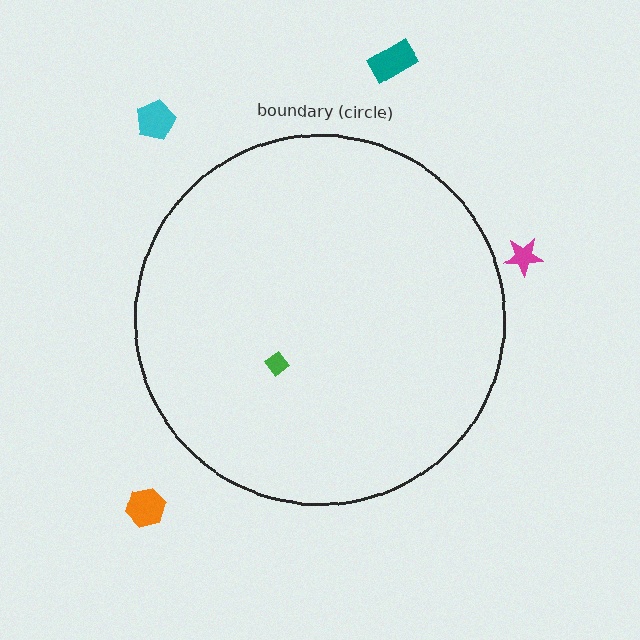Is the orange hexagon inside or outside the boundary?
Outside.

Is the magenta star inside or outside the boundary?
Outside.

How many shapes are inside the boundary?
1 inside, 4 outside.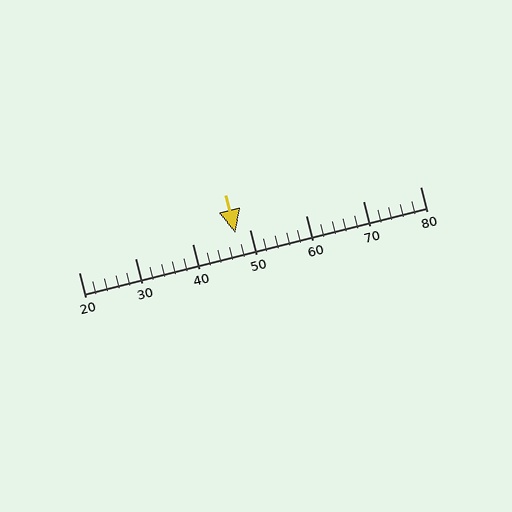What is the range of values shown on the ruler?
The ruler shows values from 20 to 80.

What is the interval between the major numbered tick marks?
The major tick marks are spaced 10 units apart.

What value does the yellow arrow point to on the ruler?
The yellow arrow points to approximately 48.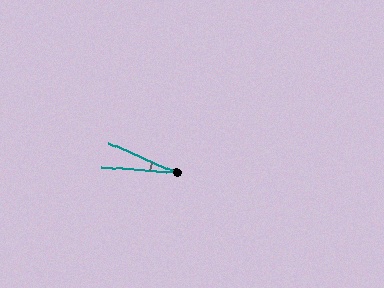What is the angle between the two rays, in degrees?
Approximately 18 degrees.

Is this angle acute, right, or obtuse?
It is acute.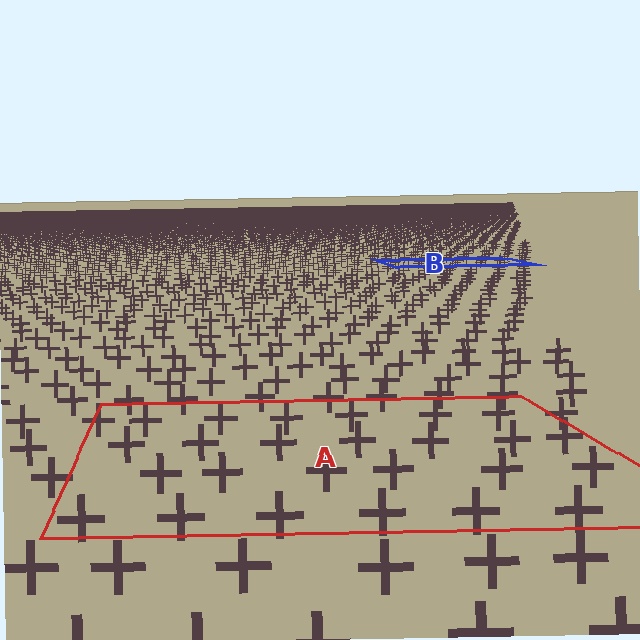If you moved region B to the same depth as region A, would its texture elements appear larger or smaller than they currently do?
They would appear larger. At a closer depth, the same texture elements are projected at a bigger on-screen size.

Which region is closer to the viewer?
Region A is closer. The texture elements there are larger and more spread out.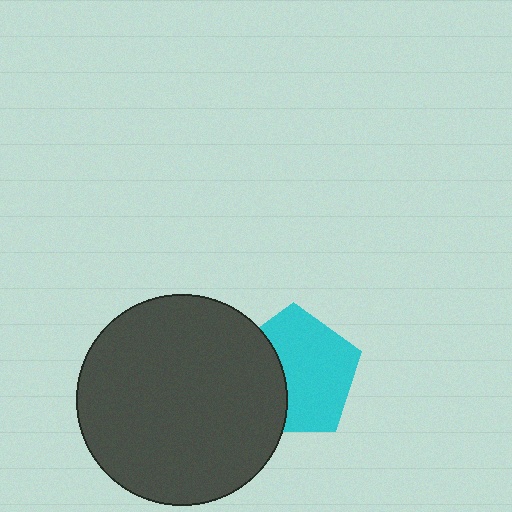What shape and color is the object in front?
The object in front is a dark gray circle.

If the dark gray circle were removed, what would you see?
You would see the complete cyan pentagon.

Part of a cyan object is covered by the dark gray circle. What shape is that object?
It is a pentagon.